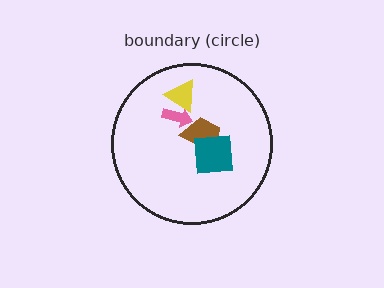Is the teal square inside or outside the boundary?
Inside.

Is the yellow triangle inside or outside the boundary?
Inside.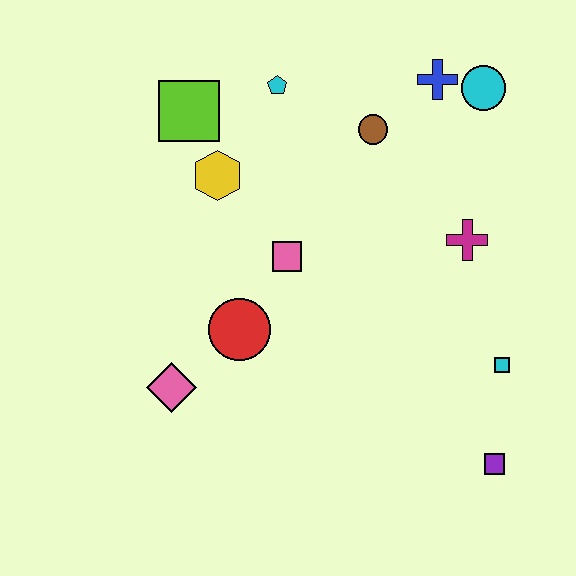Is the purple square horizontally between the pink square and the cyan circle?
No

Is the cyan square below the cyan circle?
Yes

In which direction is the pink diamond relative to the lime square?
The pink diamond is below the lime square.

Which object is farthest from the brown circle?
The purple square is farthest from the brown circle.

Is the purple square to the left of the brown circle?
No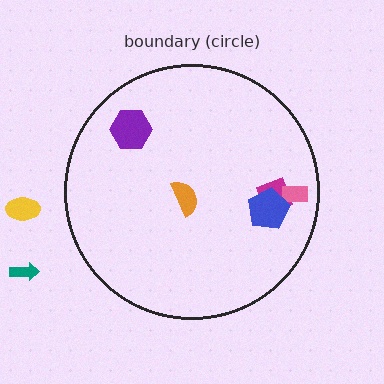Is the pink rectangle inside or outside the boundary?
Inside.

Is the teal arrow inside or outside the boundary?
Outside.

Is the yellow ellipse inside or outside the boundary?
Outside.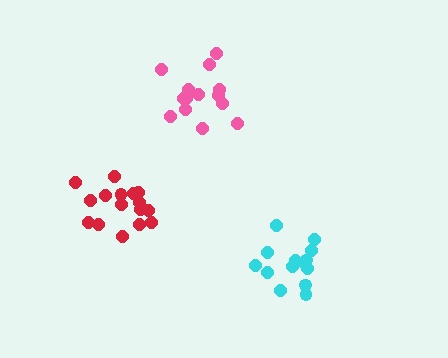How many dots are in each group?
Group 1: 16 dots, Group 2: 14 dots, Group 3: 14 dots (44 total).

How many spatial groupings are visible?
There are 3 spatial groupings.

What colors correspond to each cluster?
The clusters are colored: red, cyan, pink.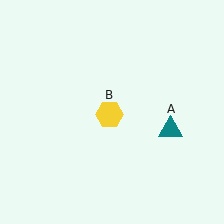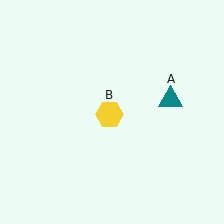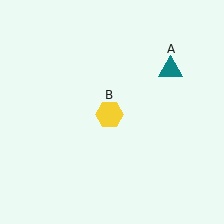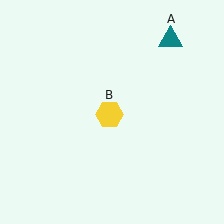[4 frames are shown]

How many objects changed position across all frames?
1 object changed position: teal triangle (object A).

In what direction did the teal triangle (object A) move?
The teal triangle (object A) moved up.